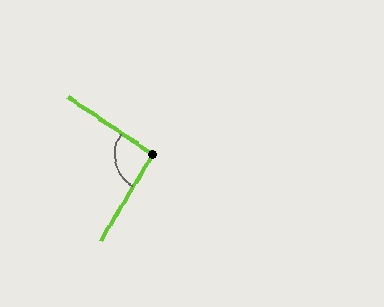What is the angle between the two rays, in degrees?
Approximately 93 degrees.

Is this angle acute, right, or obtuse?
It is approximately a right angle.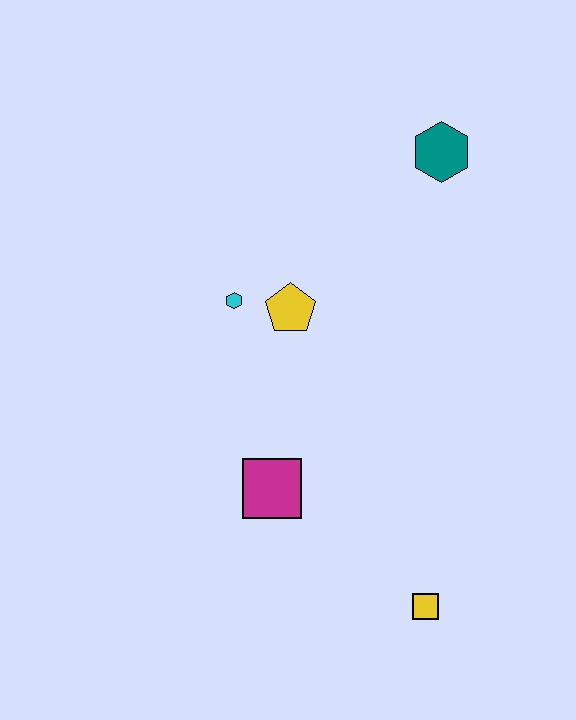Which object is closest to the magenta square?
The yellow pentagon is closest to the magenta square.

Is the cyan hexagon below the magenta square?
No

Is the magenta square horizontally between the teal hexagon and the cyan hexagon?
Yes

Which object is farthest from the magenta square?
The teal hexagon is farthest from the magenta square.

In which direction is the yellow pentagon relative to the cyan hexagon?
The yellow pentagon is to the right of the cyan hexagon.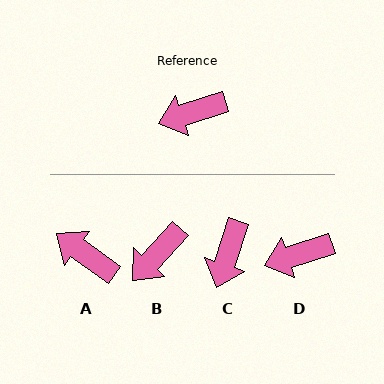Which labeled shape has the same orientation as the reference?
D.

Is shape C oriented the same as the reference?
No, it is off by about 54 degrees.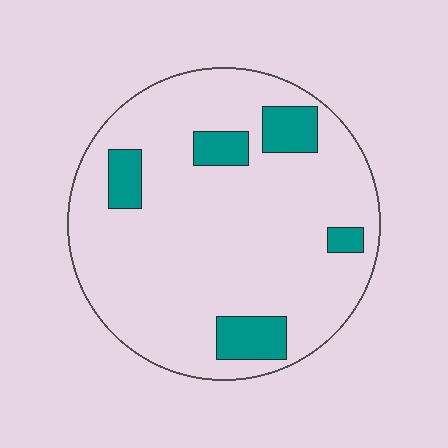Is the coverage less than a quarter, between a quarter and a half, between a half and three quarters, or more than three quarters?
Less than a quarter.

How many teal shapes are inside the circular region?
5.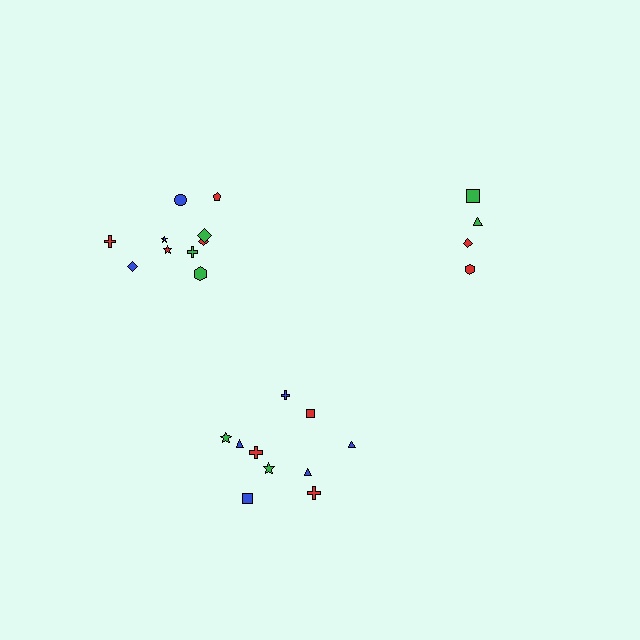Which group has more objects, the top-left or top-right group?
The top-left group.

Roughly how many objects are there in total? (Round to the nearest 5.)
Roughly 25 objects in total.